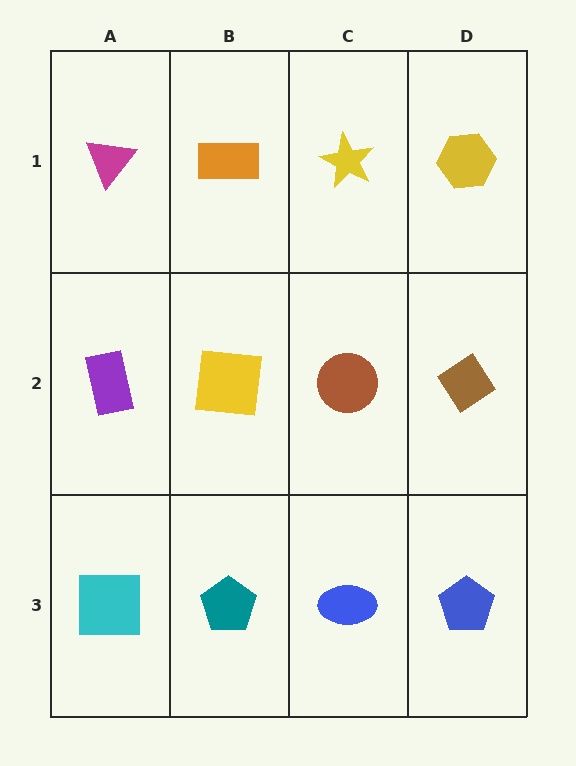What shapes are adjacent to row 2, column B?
An orange rectangle (row 1, column B), a teal pentagon (row 3, column B), a purple rectangle (row 2, column A), a brown circle (row 2, column C).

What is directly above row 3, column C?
A brown circle.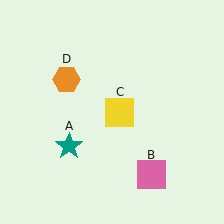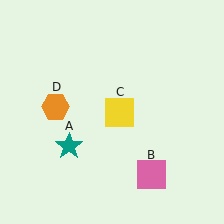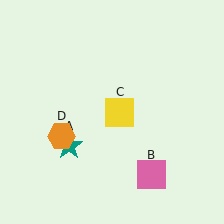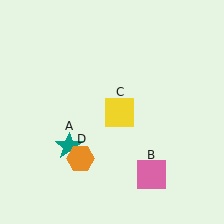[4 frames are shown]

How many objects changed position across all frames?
1 object changed position: orange hexagon (object D).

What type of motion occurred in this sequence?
The orange hexagon (object D) rotated counterclockwise around the center of the scene.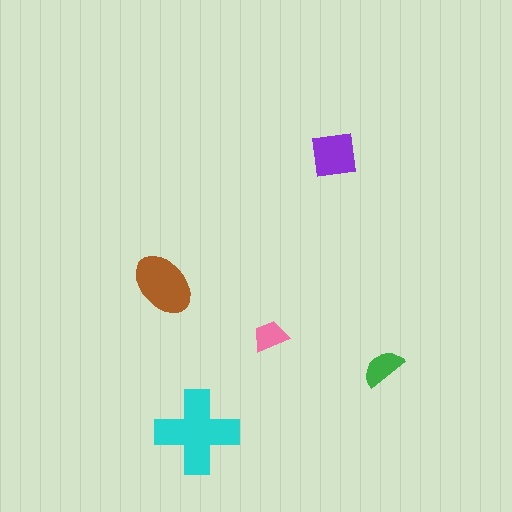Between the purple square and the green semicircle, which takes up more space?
The purple square.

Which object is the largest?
The cyan cross.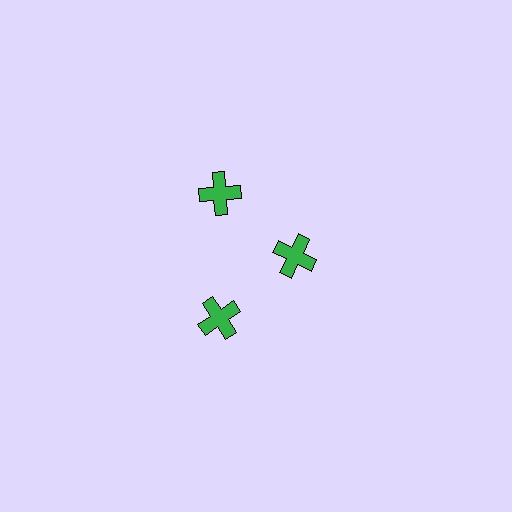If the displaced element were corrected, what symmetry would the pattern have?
It would have 3-fold rotational symmetry — the pattern would map onto itself every 120 degrees.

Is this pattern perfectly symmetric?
No. The 3 green crosses are arranged in a ring, but one element near the 3 o'clock position is pulled inward toward the center, breaking the 3-fold rotational symmetry.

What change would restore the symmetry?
The symmetry would be restored by moving it outward, back onto the ring so that all 3 crosses sit at equal angles and equal distance from the center.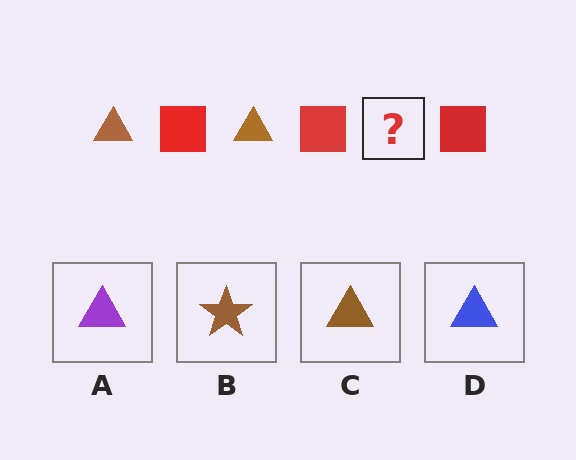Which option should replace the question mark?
Option C.